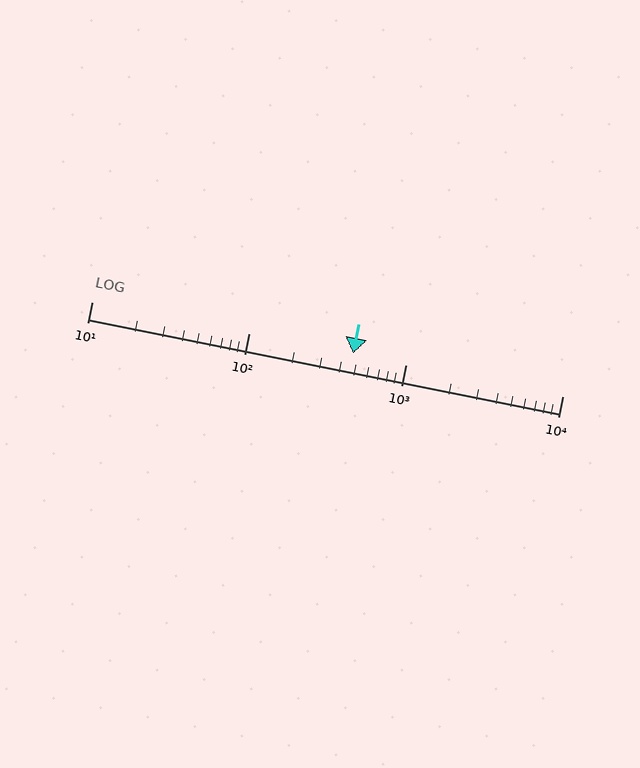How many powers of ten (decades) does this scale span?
The scale spans 3 decades, from 10 to 10000.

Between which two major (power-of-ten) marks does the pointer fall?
The pointer is between 100 and 1000.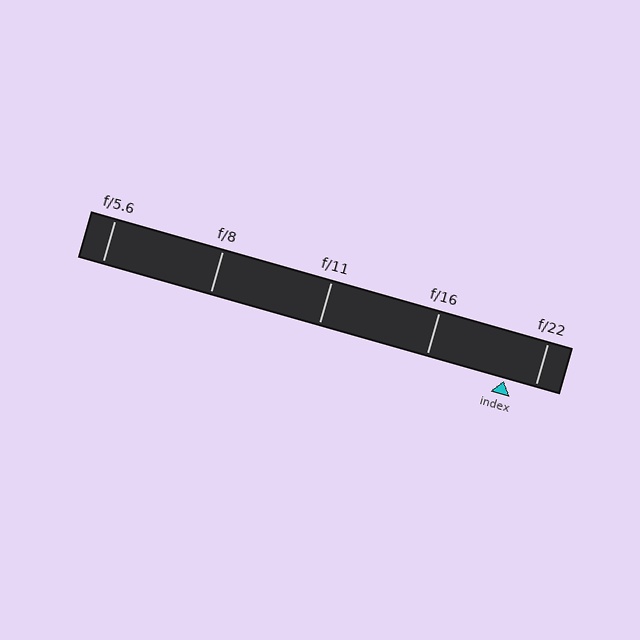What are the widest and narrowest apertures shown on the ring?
The widest aperture shown is f/5.6 and the narrowest is f/22.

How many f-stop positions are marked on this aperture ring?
There are 5 f-stop positions marked.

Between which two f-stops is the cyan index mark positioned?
The index mark is between f/16 and f/22.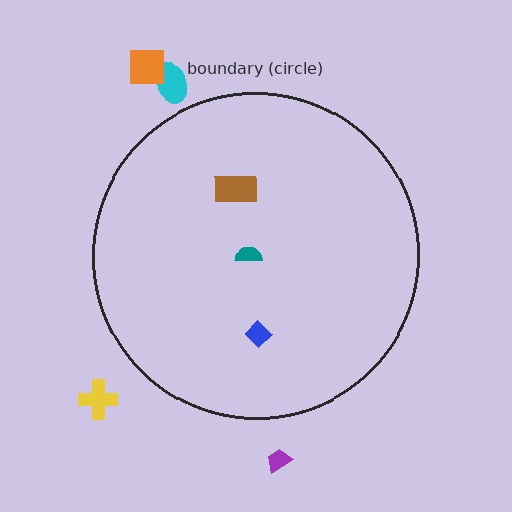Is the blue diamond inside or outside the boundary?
Inside.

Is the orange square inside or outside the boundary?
Outside.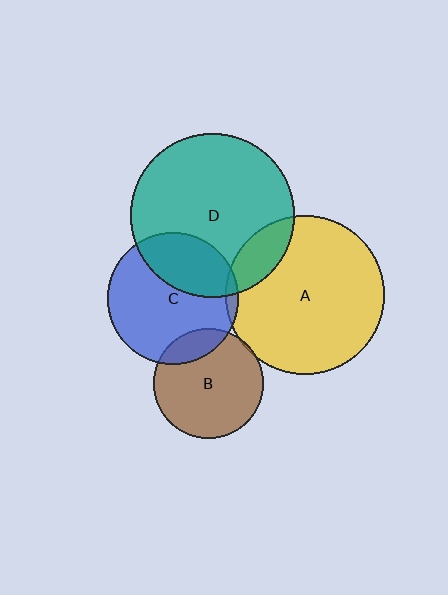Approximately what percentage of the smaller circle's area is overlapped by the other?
Approximately 35%.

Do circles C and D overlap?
Yes.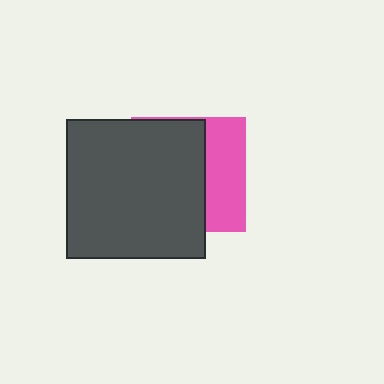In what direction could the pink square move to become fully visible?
The pink square could move right. That would shift it out from behind the dark gray square entirely.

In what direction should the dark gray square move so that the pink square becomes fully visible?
The dark gray square should move left. That is the shortest direction to clear the overlap and leave the pink square fully visible.